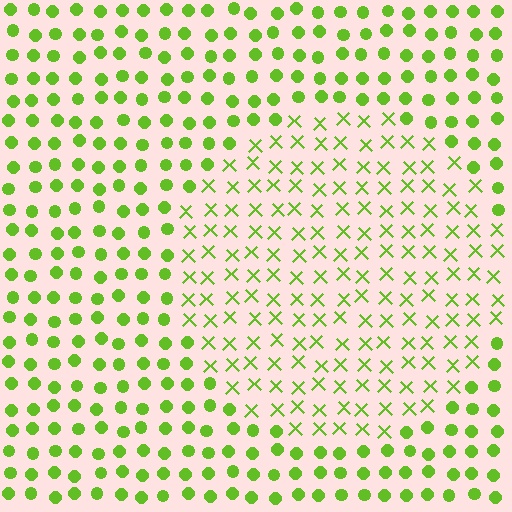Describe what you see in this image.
The image is filled with small lime elements arranged in a uniform grid. A circle-shaped region contains X marks, while the surrounding area contains circles. The boundary is defined purely by the change in element shape.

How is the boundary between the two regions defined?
The boundary is defined by a change in element shape: X marks inside vs. circles outside. All elements share the same color and spacing.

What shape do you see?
I see a circle.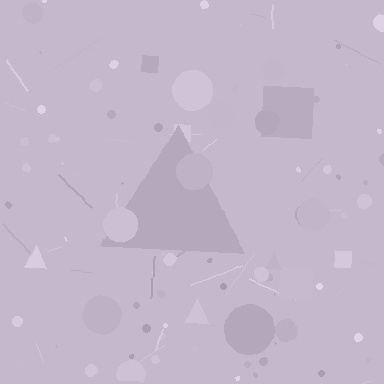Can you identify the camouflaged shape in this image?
The camouflaged shape is a triangle.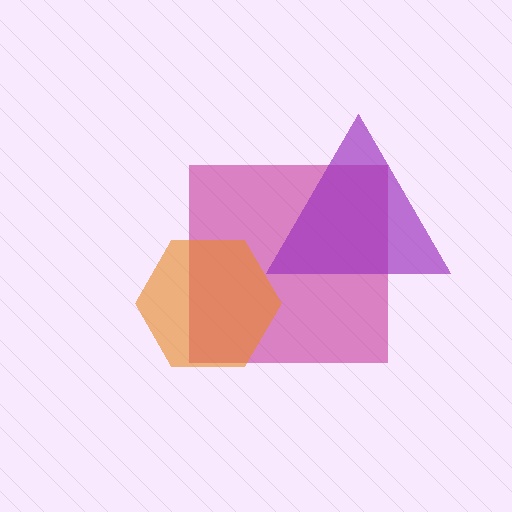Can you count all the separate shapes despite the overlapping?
Yes, there are 3 separate shapes.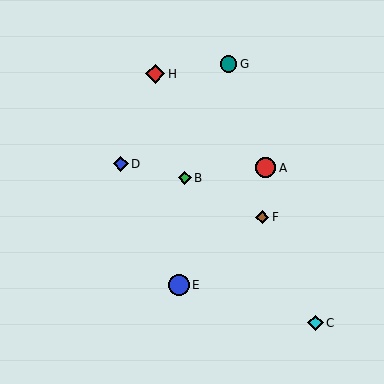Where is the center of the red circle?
The center of the red circle is at (266, 168).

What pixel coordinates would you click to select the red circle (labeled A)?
Click at (266, 168) to select the red circle A.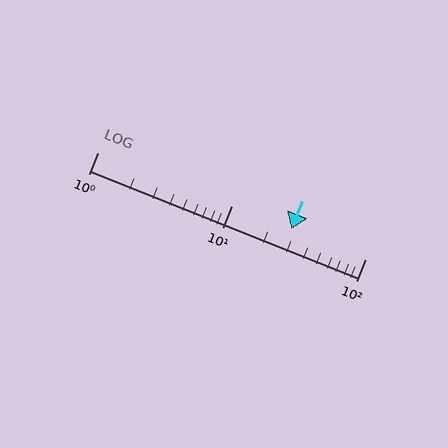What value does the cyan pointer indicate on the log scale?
The pointer indicates approximately 28.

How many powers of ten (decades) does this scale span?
The scale spans 2 decades, from 1 to 100.